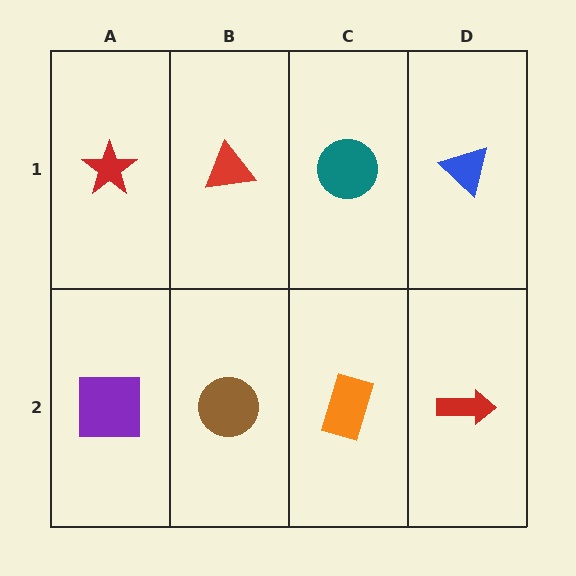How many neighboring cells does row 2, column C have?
3.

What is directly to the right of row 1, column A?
A red triangle.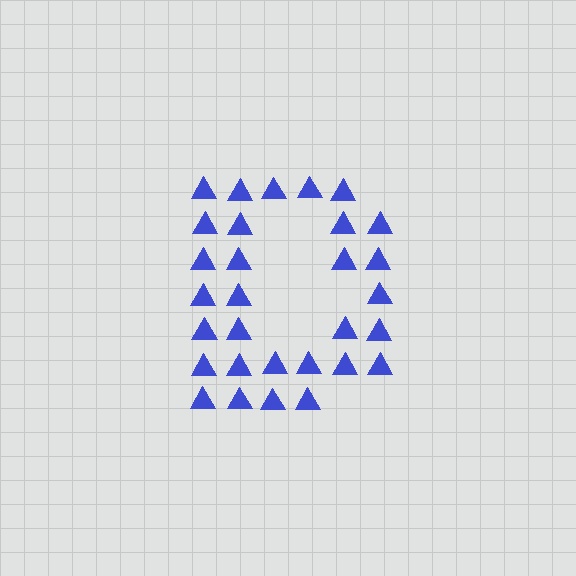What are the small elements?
The small elements are triangles.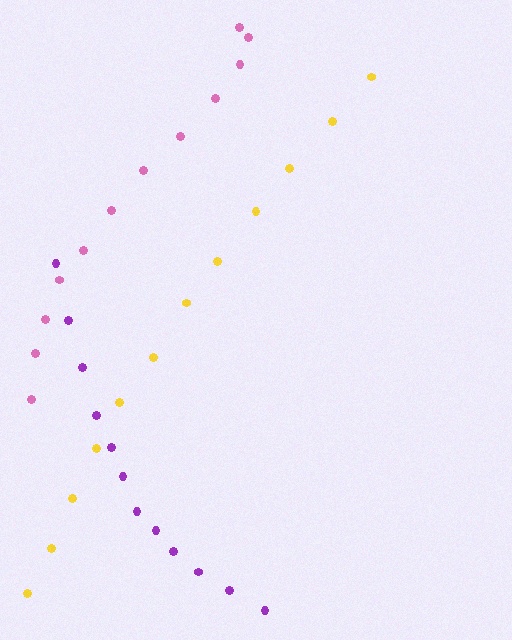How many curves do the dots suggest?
There are 3 distinct paths.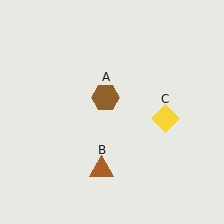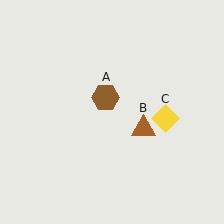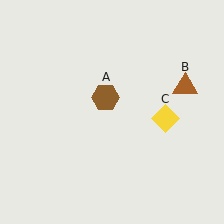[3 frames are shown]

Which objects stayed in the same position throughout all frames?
Brown hexagon (object A) and yellow diamond (object C) remained stationary.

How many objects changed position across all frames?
1 object changed position: brown triangle (object B).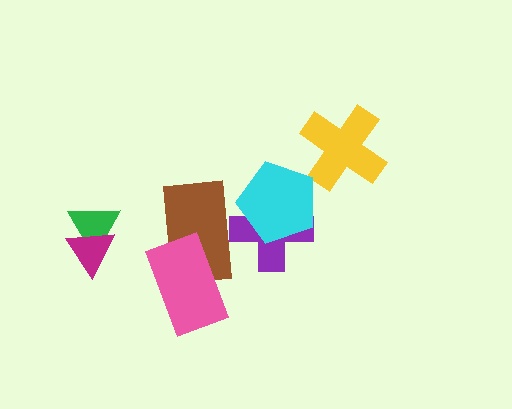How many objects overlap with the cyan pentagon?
1 object overlaps with the cyan pentagon.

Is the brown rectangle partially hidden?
Yes, it is partially covered by another shape.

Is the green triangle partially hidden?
Yes, it is partially covered by another shape.